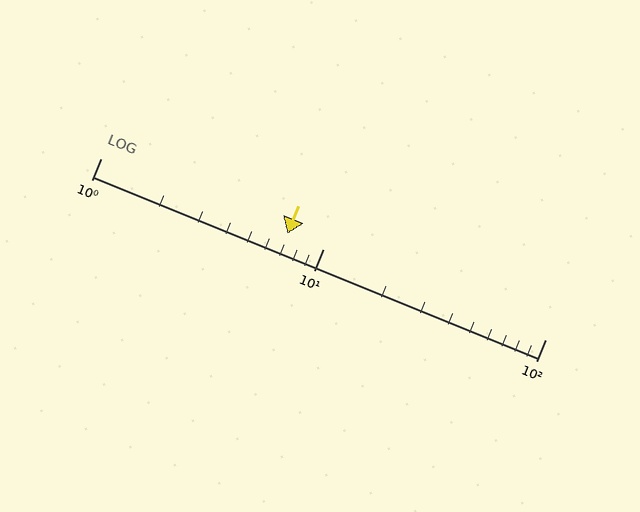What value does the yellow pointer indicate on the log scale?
The pointer indicates approximately 6.9.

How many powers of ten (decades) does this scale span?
The scale spans 2 decades, from 1 to 100.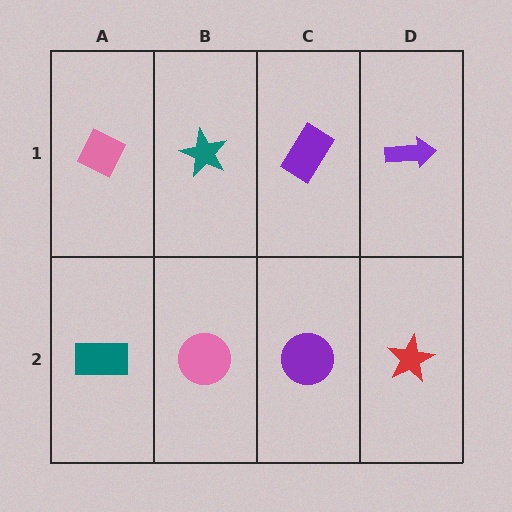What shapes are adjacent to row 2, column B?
A teal star (row 1, column B), a teal rectangle (row 2, column A), a purple circle (row 2, column C).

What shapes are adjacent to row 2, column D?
A purple arrow (row 1, column D), a purple circle (row 2, column C).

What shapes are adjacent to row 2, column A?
A pink diamond (row 1, column A), a pink circle (row 2, column B).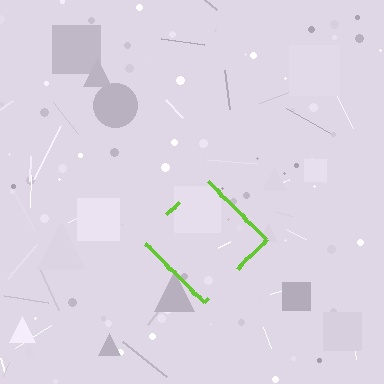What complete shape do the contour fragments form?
The contour fragments form a diamond.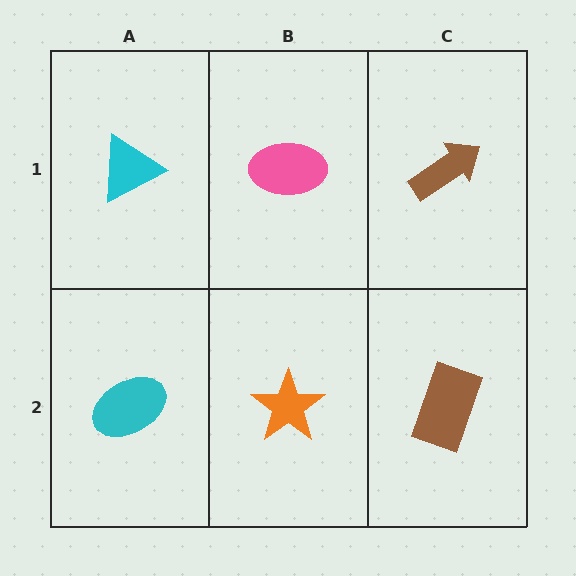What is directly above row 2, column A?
A cyan triangle.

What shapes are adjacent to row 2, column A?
A cyan triangle (row 1, column A), an orange star (row 2, column B).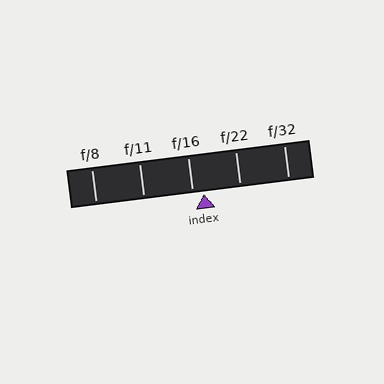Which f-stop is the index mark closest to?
The index mark is closest to f/16.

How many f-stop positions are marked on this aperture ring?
There are 5 f-stop positions marked.